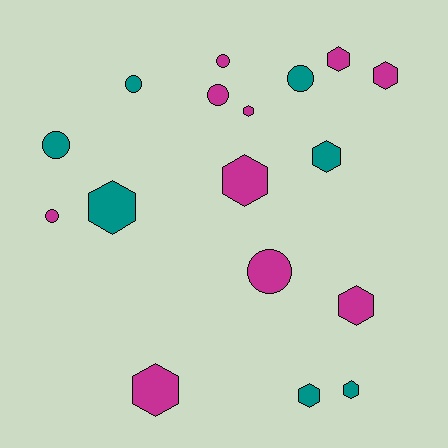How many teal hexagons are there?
There are 4 teal hexagons.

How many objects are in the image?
There are 17 objects.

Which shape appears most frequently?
Hexagon, with 10 objects.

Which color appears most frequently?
Magenta, with 10 objects.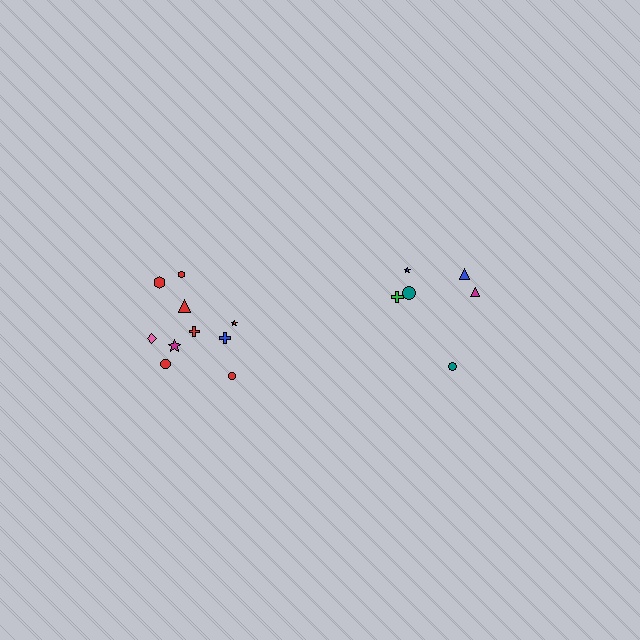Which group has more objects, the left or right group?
The left group.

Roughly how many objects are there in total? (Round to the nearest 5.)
Roughly 15 objects in total.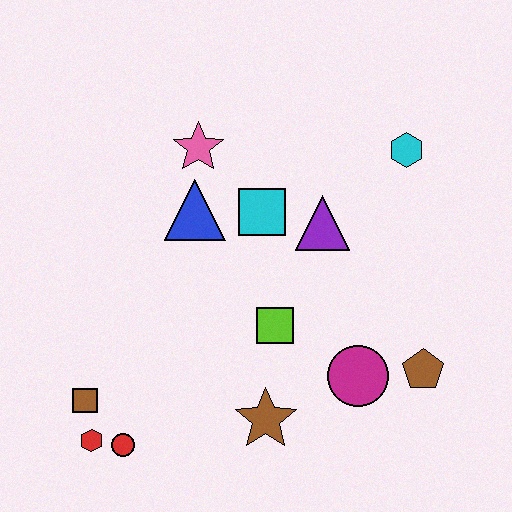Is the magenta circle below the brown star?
No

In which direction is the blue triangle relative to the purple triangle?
The blue triangle is to the left of the purple triangle.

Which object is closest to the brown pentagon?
The magenta circle is closest to the brown pentagon.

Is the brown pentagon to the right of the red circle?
Yes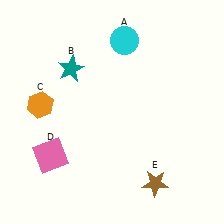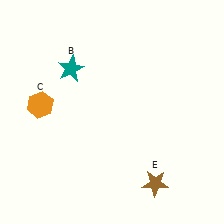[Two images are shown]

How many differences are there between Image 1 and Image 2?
There are 2 differences between the two images.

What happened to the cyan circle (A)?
The cyan circle (A) was removed in Image 2. It was in the top-right area of Image 1.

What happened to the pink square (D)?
The pink square (D) was removed in Image 2. It was in the bottom-left area of Image 1.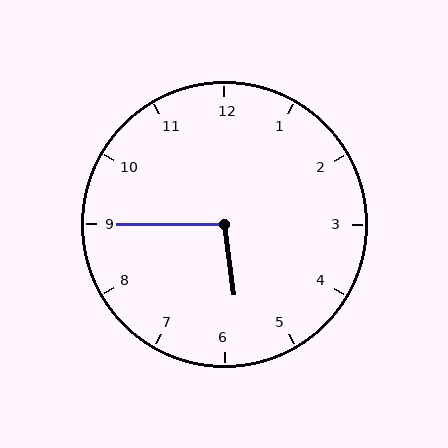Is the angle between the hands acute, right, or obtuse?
It is obtuse.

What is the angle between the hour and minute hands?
Approximately 98 degrees.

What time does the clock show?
5:45.